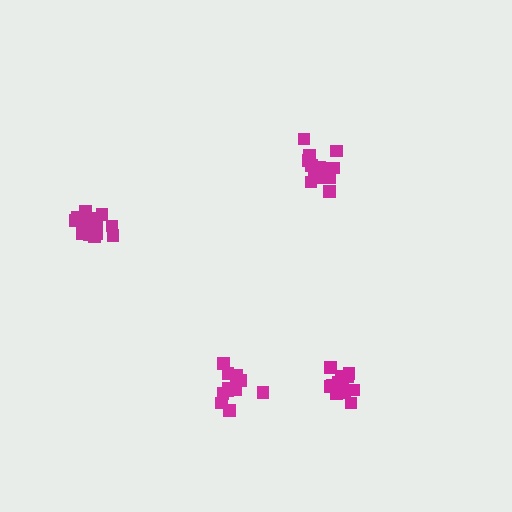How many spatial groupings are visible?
There are 4 spatial groupings.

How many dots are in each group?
Group 1: 16 dots, Group 2: 15 dots, Group 3: 11 dots, Group 4: 13 dots (55 total).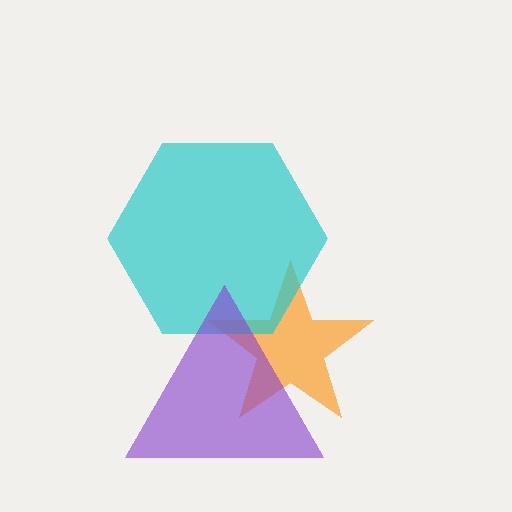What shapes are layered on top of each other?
The layered shapes are: an orange star, a cyan hexagon, a purple triangle.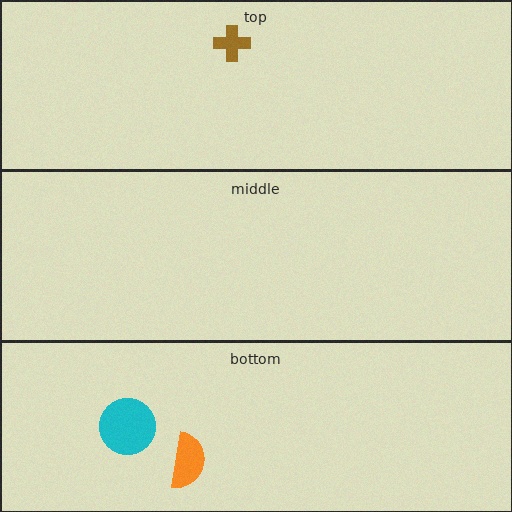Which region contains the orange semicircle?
The bottom region.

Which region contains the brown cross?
The top region.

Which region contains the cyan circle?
The bottom region.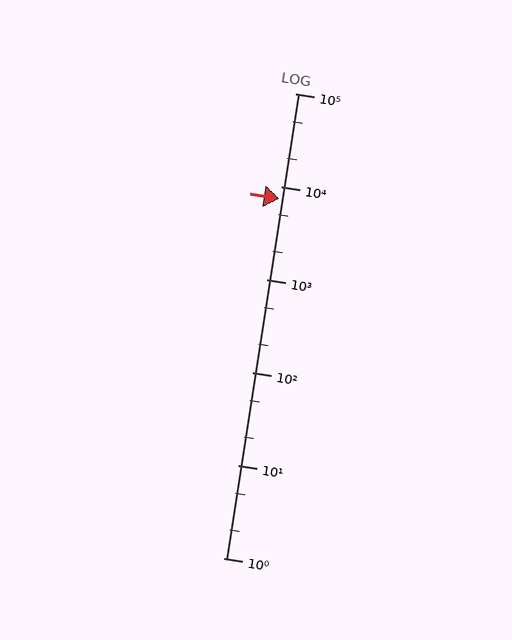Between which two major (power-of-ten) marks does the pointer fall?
The pointer is between 1000 and 10000.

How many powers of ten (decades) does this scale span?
The scale spans 5 decades, from 1 to 100000.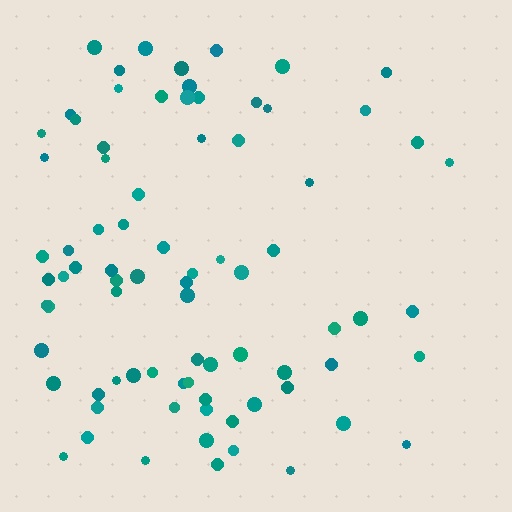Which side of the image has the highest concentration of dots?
The left.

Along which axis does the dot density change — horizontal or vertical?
Horizontal.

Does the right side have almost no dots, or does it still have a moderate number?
Still a moderate number, just noticeably fewer than the left.